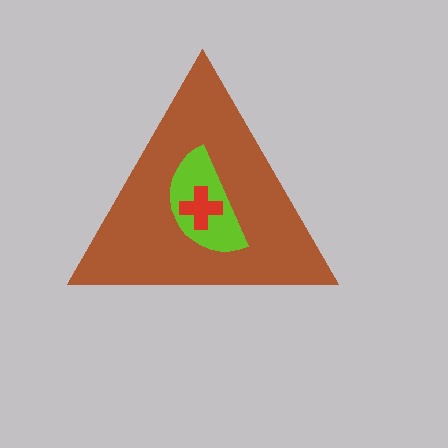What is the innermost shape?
The red cross.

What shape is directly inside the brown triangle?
The lime semicircle.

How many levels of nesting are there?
3.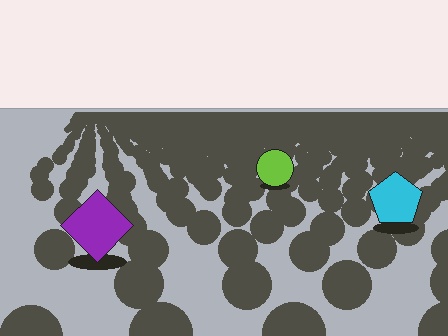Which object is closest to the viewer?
The purple diamond is closest. The texture marks near it are larger and more spread out.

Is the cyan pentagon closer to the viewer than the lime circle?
Yes. The cyan pentagon is closer — you can tell from the texture gradient: the ground texture is coarser near it.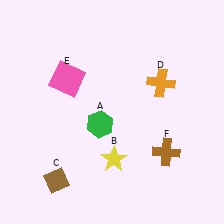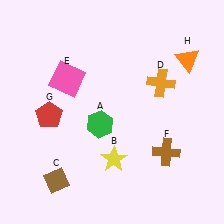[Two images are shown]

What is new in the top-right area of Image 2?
An orange triangle (H) was added in the top-right area of Image 2.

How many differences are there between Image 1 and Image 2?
There are 2 differences between the two images.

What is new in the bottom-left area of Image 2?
A red pentagon (G) was added in the bottom-left area of Image 2.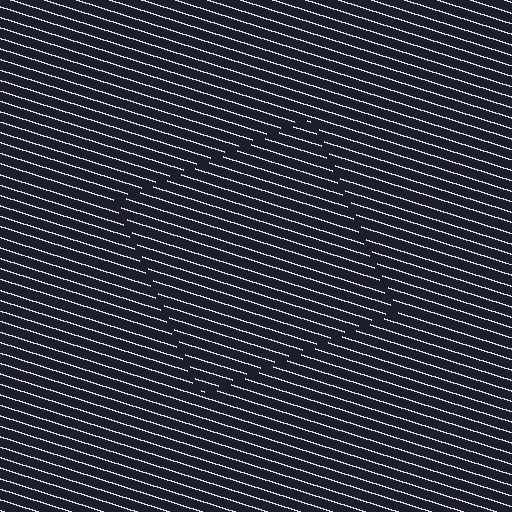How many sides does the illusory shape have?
4 sides — the line-ends trace a square.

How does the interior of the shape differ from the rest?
The interior of the shape contains the same grating, shifted by half a period — the contour is defined by the phase discontinuity where line-ends from the inner and outer gratings abut.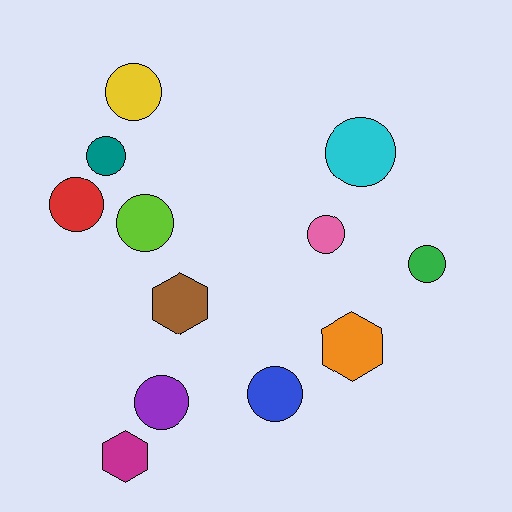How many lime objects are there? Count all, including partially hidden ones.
There is 1 lime object.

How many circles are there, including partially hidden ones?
There are 9 circles.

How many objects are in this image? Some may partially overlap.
There are 12 objects.